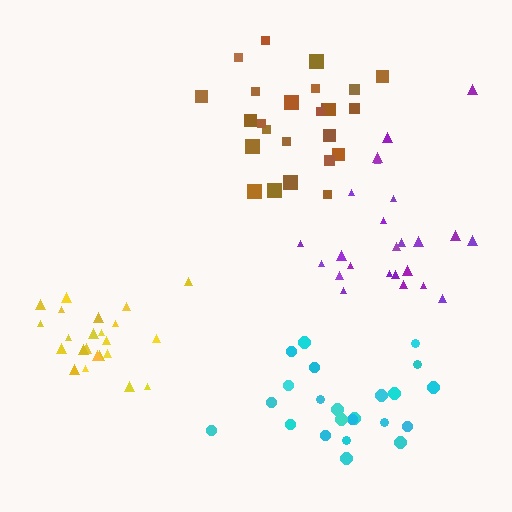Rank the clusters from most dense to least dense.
yellow, brown, cyan, purple.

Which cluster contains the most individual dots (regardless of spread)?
Brown (25).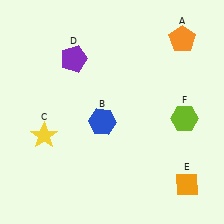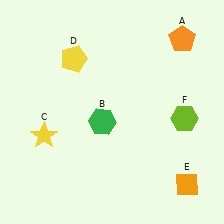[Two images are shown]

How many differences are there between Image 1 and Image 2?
There are 2 differences between the two images.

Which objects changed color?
B changed from blue to green. D changed from purple to yellow.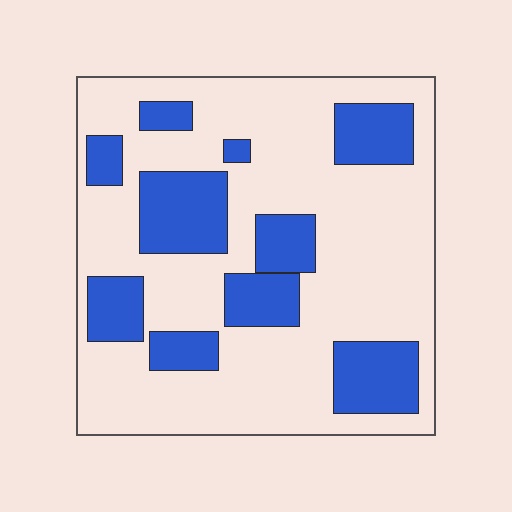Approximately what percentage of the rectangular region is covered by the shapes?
Approximately 30%.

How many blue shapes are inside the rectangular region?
10.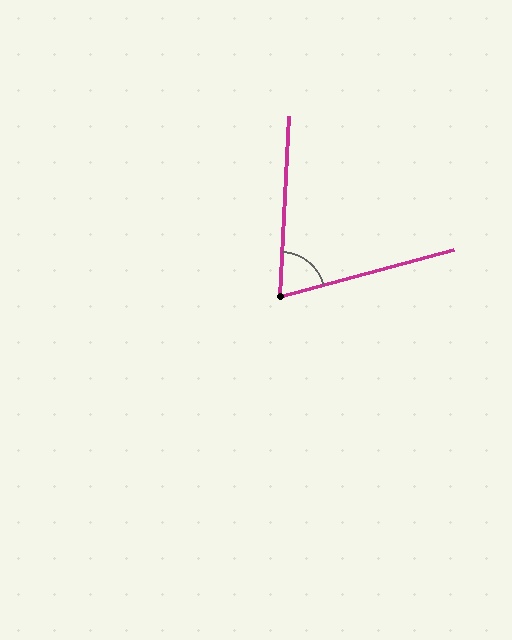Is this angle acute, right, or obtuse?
It is acute.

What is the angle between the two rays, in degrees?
Approximately 72 degrees.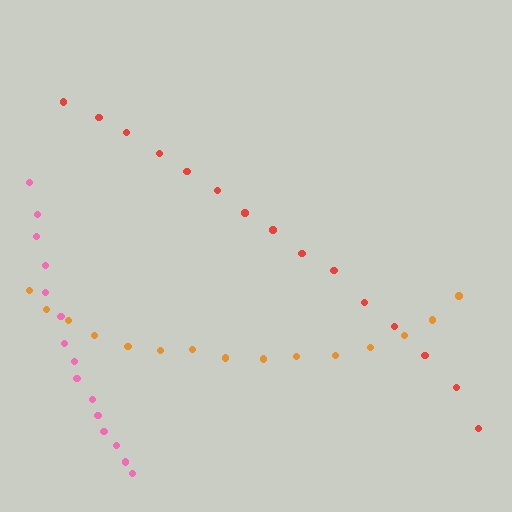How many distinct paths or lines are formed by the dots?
There are 3 distinct paths.